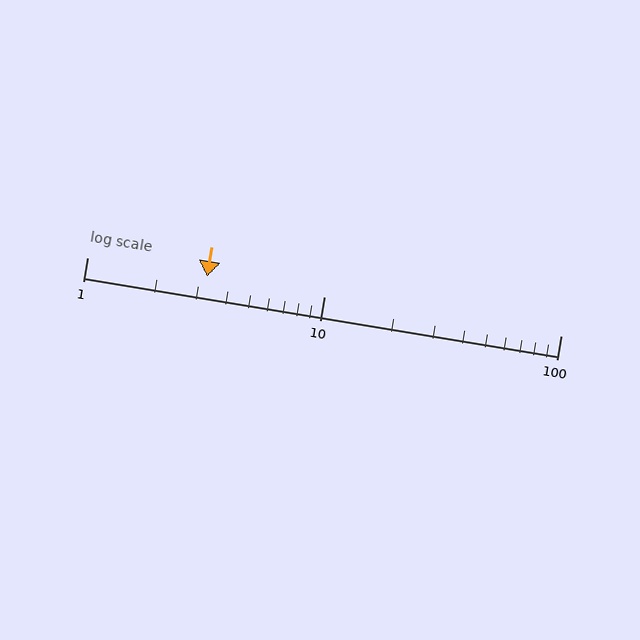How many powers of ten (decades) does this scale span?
The scale spans 2 decades, from 1 to 100.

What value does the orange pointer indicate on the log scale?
The pointer indicates approximately 3.2.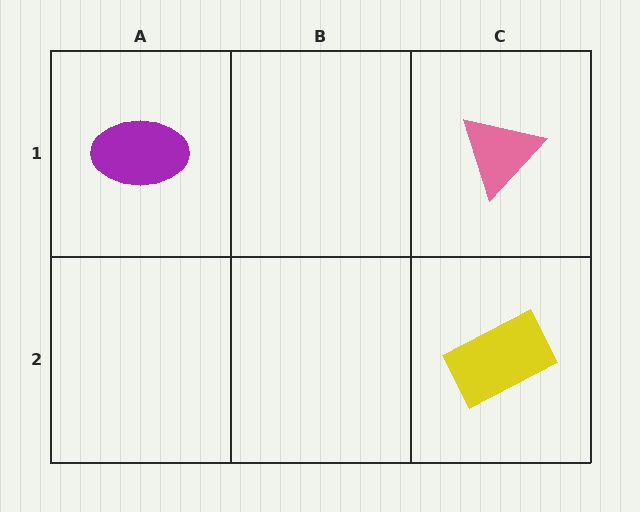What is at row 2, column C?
A yellow rectangle.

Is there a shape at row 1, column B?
No, that cell is empty.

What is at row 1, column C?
A pink triangle.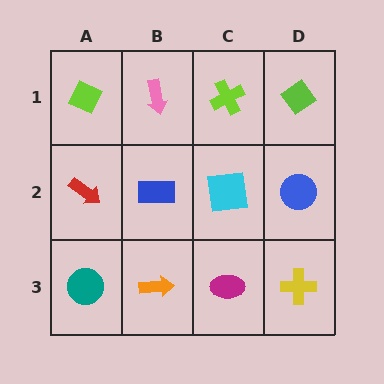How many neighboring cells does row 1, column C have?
3.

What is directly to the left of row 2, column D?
A cyan square.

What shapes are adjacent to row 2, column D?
A lime diamond (row 1, column D), a yellow cross (row 3, column D), a cyan square (row 2, column C).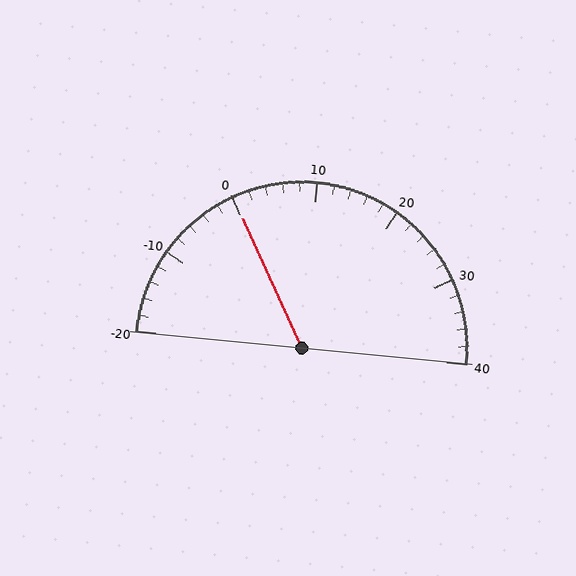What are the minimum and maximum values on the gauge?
The gauge ranges from -20 to 40.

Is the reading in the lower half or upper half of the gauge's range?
The reading is in the lower half of the range (-20 to 40).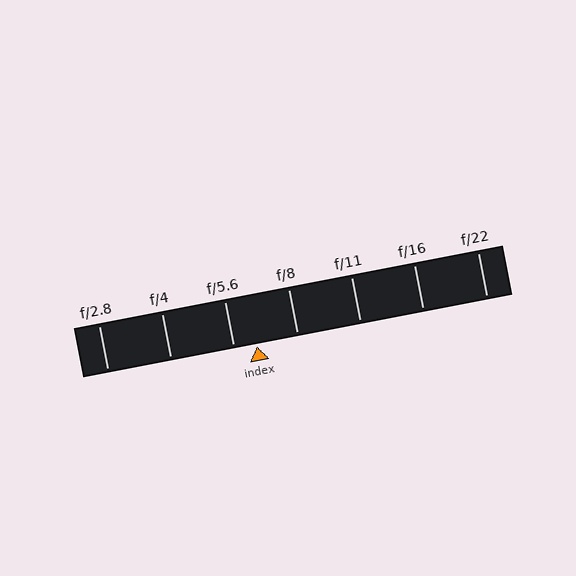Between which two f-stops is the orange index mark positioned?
The index mark is between f/5.6 and f/8.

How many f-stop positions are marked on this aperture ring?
There are 7 f-stop positions marked.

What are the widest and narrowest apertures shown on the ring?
The widest aperture shown is f/2.8 and the narrowest is f/22.